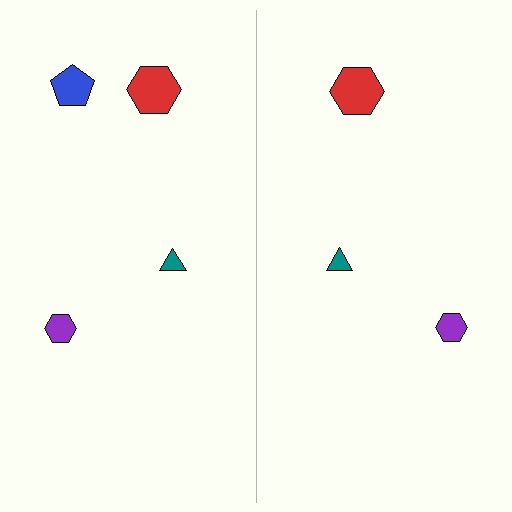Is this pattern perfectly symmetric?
No, the pattern is not perfectly symmetric. A blue pentagon is missing from the right side.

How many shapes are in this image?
There are 7 shapes in this image.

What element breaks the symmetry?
A blue pentagon is missing from the right side.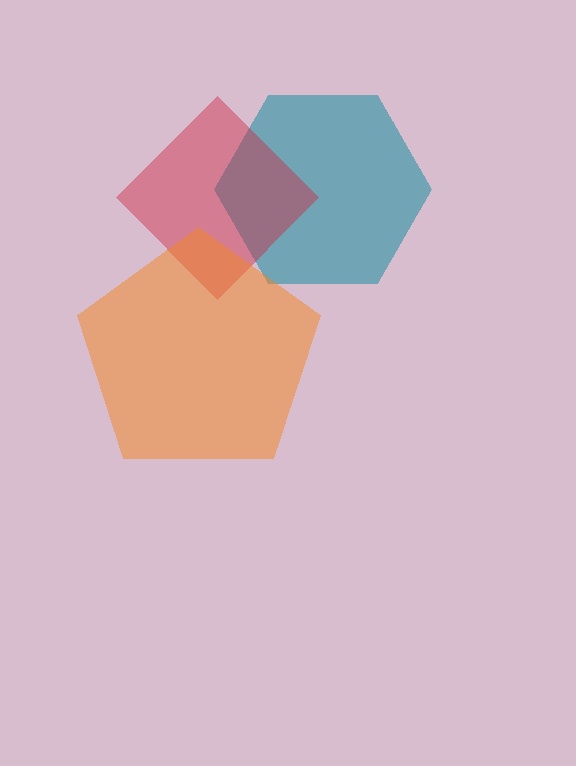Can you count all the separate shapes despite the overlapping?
Yes, there are 3 separate shapes.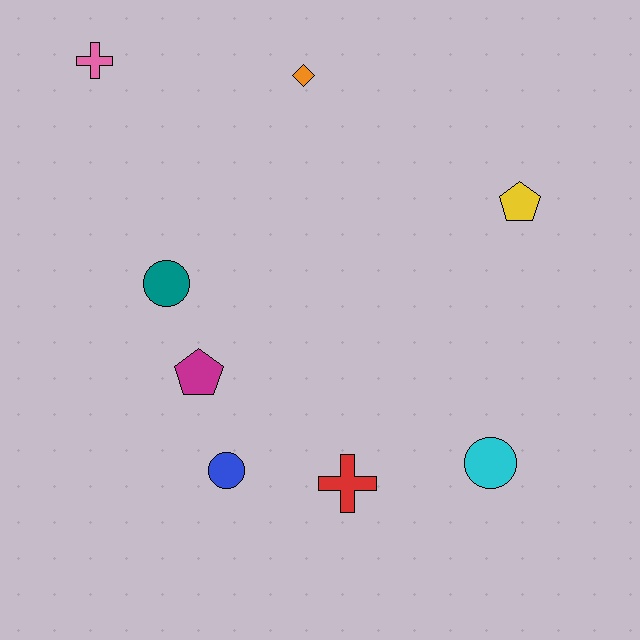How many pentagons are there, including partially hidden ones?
There are 2 pentagons.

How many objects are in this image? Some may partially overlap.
There are 8 objects.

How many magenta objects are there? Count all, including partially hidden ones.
There is 1 magenta object.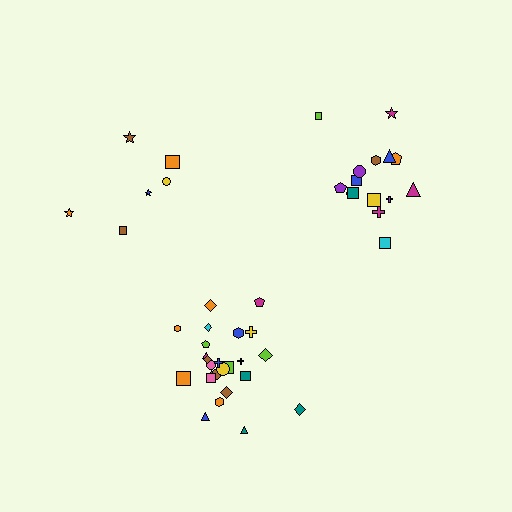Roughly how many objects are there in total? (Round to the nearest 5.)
Roughly 45 objects in total.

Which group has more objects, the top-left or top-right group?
The top-right group.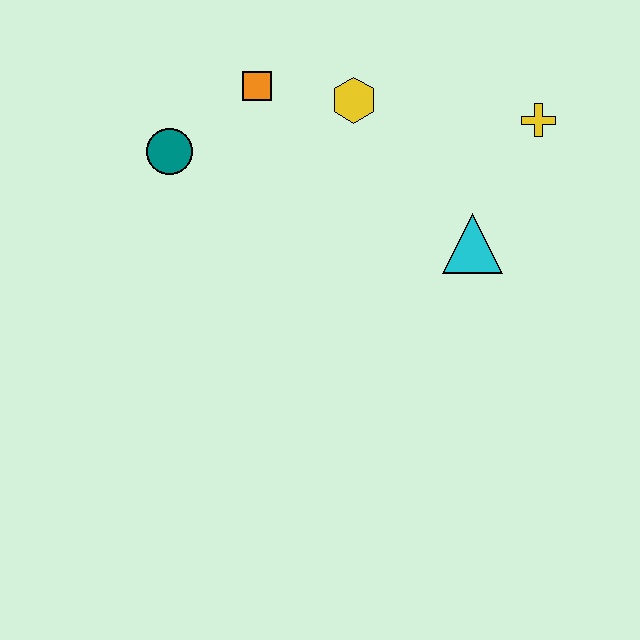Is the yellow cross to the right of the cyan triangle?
Yes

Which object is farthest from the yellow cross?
The teal circle is farthest from the yellow cross.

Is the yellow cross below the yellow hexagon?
Yes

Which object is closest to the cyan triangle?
The yellow cross is closest to the cyan triangle.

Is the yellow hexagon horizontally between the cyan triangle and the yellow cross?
No